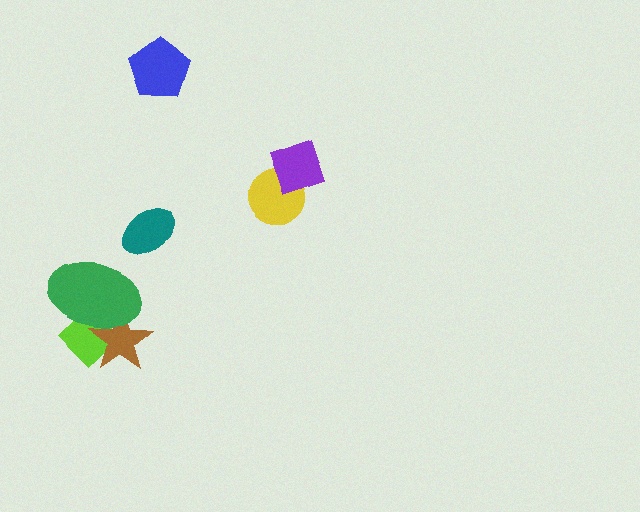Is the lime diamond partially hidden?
Yes, it is partially covered by another shape.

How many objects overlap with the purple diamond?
1 object overlaps with the purple diamond.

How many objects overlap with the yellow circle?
1 object overlaps with the yellow circle.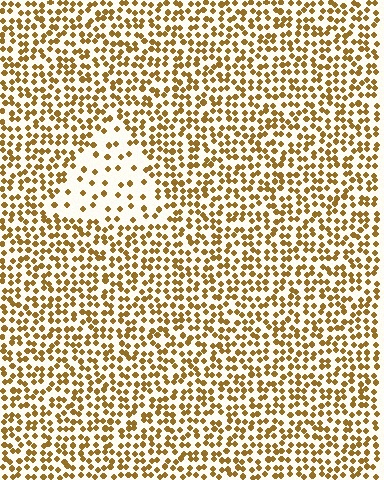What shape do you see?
I see a triangle.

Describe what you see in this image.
The image contains small brown elements arranged at two different densities. A triangle-shaped region is visible where the elements are less densely packed than the surrounding area.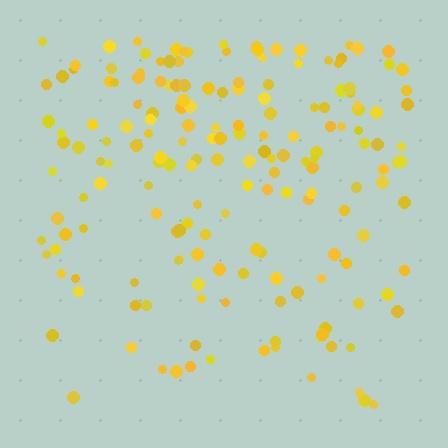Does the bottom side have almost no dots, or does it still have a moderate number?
Still a moderate number, just noticeably fewer than the top.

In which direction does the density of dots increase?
From bottom to top, with the top side densest.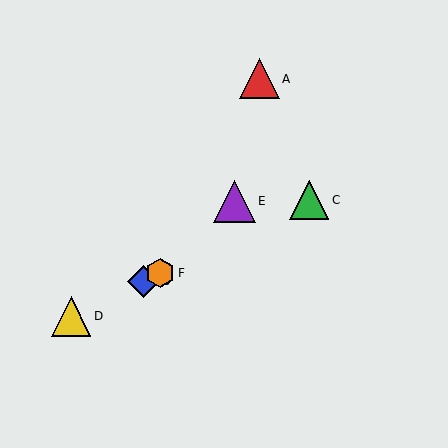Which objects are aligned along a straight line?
Objects B, C, D, F are aligned along a straight line.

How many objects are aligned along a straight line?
4 objects (B, C, D, F) are aligned along a straight line.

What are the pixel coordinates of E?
Object E is at (235, 201).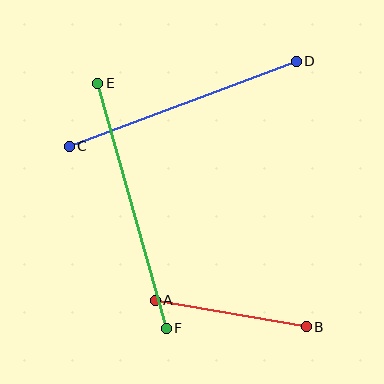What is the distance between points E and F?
The distance is approximately 254 pixels.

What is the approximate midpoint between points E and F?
The midpoint is at approximately (132, 206) pixels.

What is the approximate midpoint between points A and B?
The midpoint is at approximately (231, 314) pixels.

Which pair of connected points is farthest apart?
Points E and F are farthest apart.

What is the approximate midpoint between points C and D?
The midpoint is at approximately (183, 104) pixels.